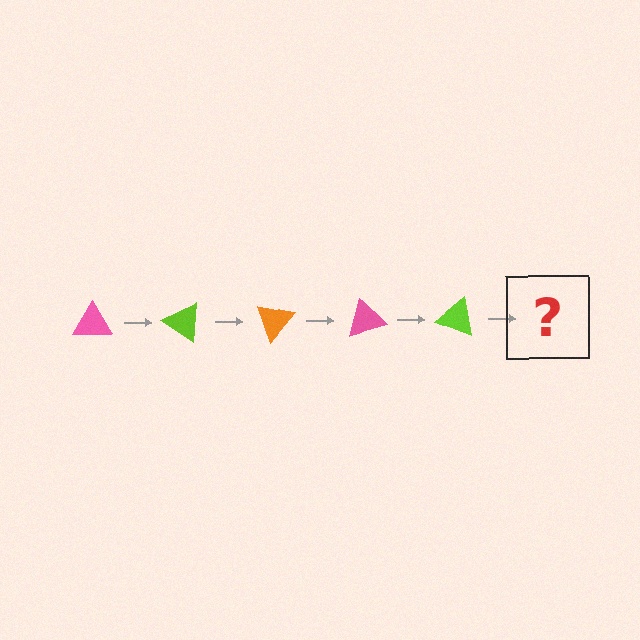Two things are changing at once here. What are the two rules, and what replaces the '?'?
The two rules are that it rotates 35 degrees each step and the color cycles through pink, lime, and orange. The '?' should be an orange triangle, rotated 175 degrees from the start.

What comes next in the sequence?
The next element should be an orange triangle, rotated 175 degrees from the start.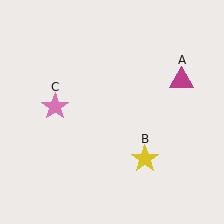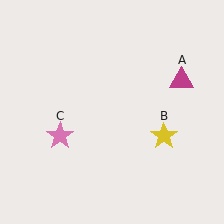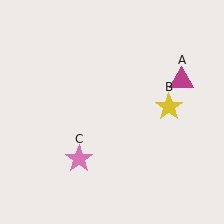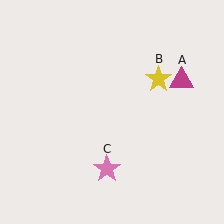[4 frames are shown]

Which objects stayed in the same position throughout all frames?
Magenta triangle (object A) remained stationary.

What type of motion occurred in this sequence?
The yellow star (object B), pink star (object C) rotated counterclockwise around the center of the scene.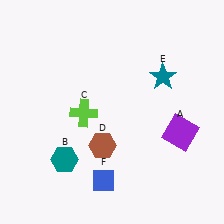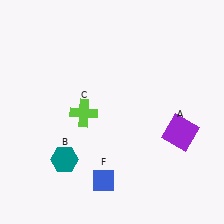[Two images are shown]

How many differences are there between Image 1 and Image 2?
There are 2 differences between the two images.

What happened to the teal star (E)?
The teal star (E) was removed in Image 2. It was in the top-right area of Image 1.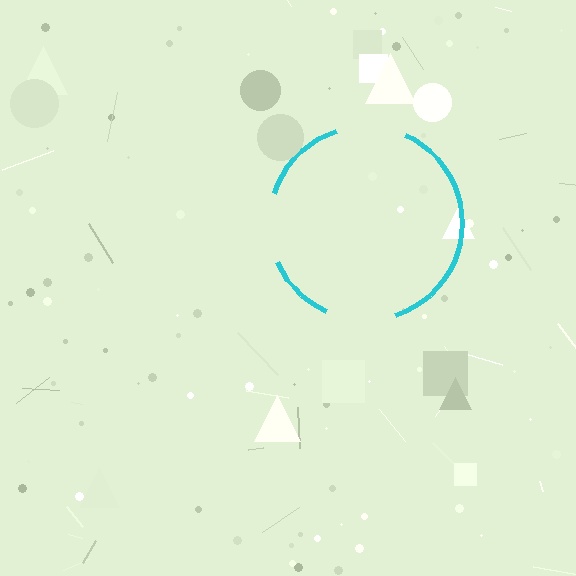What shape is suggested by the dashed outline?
The dashed outline suggests a circle.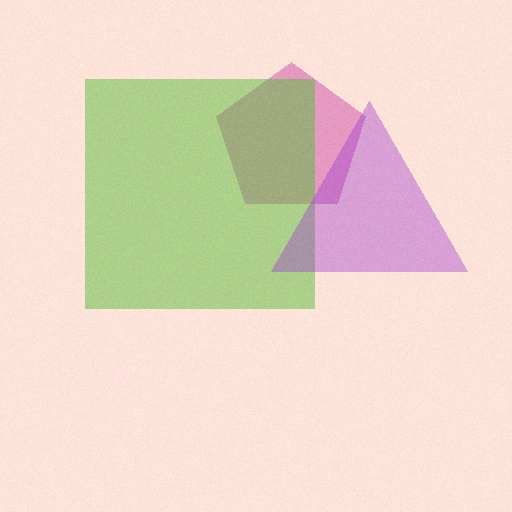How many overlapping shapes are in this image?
There are 3 overlapping shapes in the image.